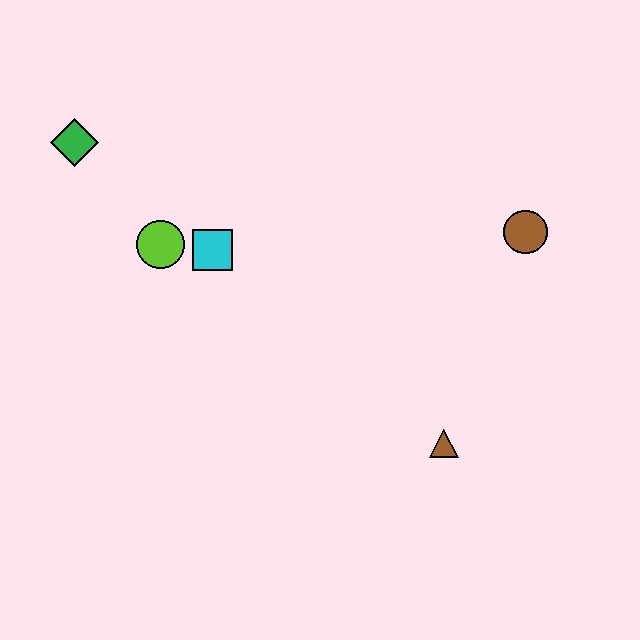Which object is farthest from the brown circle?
The green diamond is farthest from the brown circle.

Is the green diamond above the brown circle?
Yes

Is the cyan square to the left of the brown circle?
Yes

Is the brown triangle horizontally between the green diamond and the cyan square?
No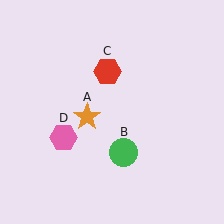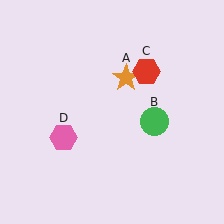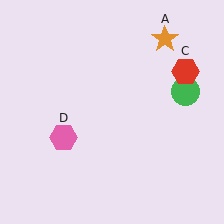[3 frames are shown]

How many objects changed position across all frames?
3 objects changed position: orange star (object A), green circle (object B), red hexagon (object C).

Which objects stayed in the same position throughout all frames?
Pink hexagon (object D) remained stationary.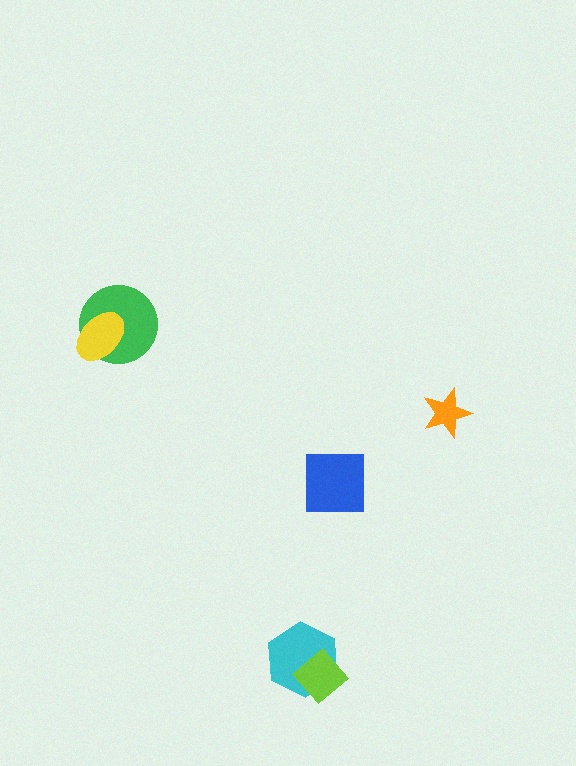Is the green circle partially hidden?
Yes, it is partially covered by another shape.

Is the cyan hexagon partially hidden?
Yes, it is partially covered by another shape.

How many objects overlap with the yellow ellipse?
1 object overlaps with the yellow ellipse.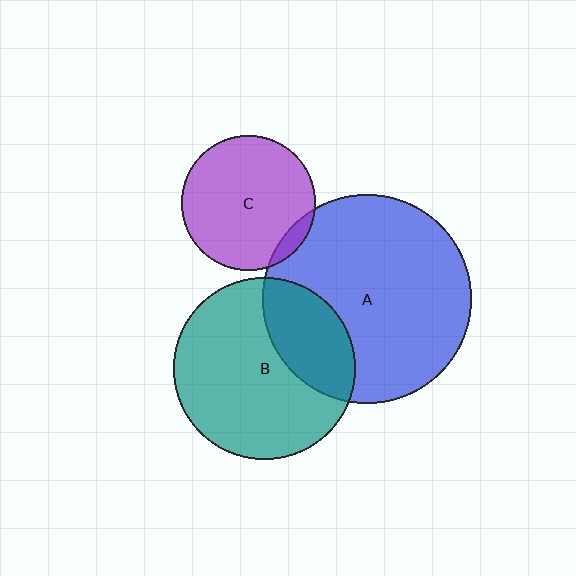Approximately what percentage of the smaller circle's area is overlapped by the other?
Approximately 5%.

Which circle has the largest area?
Circle A (blue).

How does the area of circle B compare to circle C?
Approximately 1.8 times.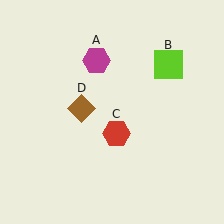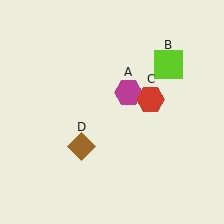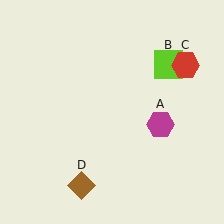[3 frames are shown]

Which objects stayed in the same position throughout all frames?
Lime square (object B) remained stationary.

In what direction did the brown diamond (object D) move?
The brown diamond (object D) moved down.